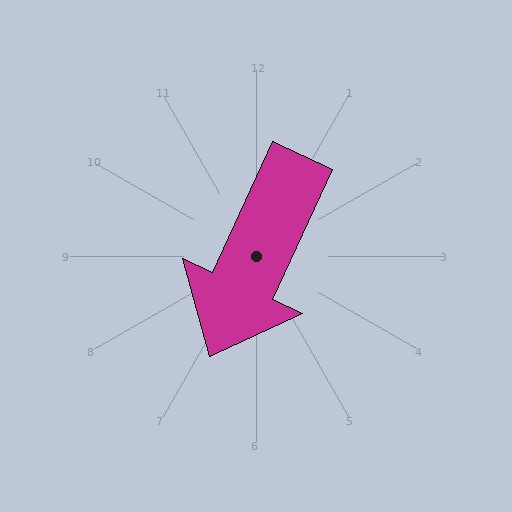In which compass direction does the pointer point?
Southwest.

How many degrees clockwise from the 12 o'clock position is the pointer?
Approximately 205 degrees.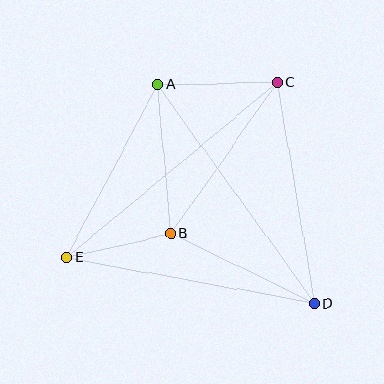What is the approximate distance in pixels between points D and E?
The distance between D and E is approximately 252 pixels.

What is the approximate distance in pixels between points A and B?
The distance between A and B is approximately 149 pixels.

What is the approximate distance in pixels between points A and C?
The distance between A and C is approximately 119 pixels.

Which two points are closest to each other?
Points B and E are closest to each other.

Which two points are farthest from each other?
Points C and E are farthest from each other.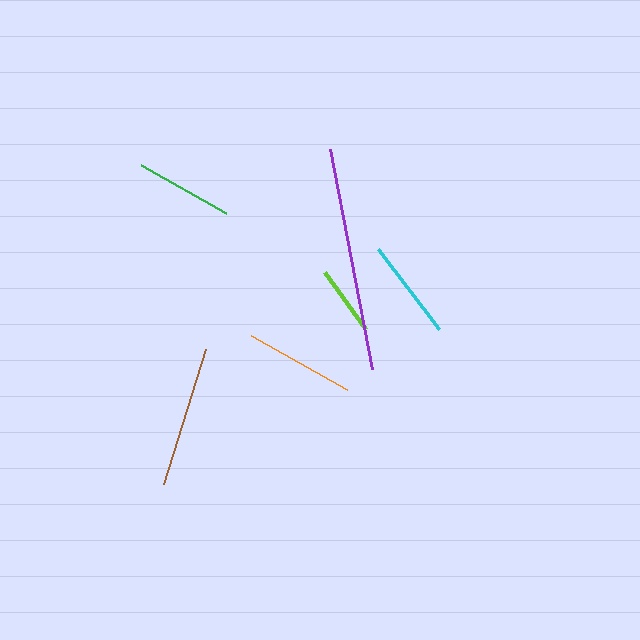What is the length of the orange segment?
The orange segment is approximately 110 pixels long.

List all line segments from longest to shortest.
From longest to shortest: purple, brown, orange, cyan, green, lime.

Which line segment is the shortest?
The lime line is the shortest at approximately 70 pixels.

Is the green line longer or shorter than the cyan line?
The cyan line is longer than the green line.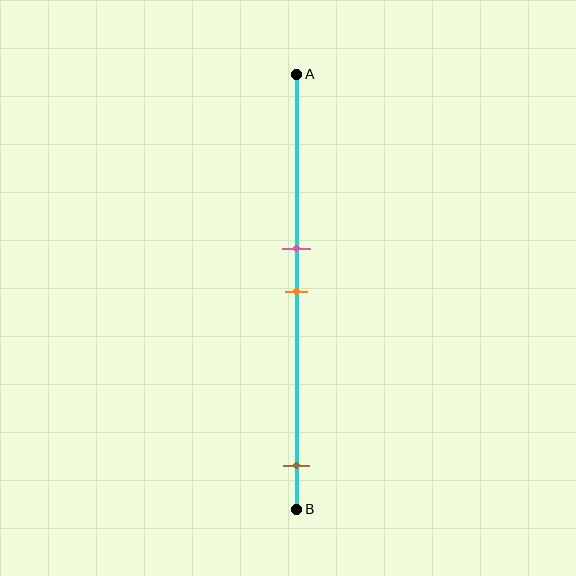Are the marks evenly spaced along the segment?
No, the marks are not evenly spaced.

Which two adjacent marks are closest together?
The pink and orange marks are the closest adjacent pair.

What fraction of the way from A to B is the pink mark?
The pink mark is approximately 40% (0.4) of the way from A to B.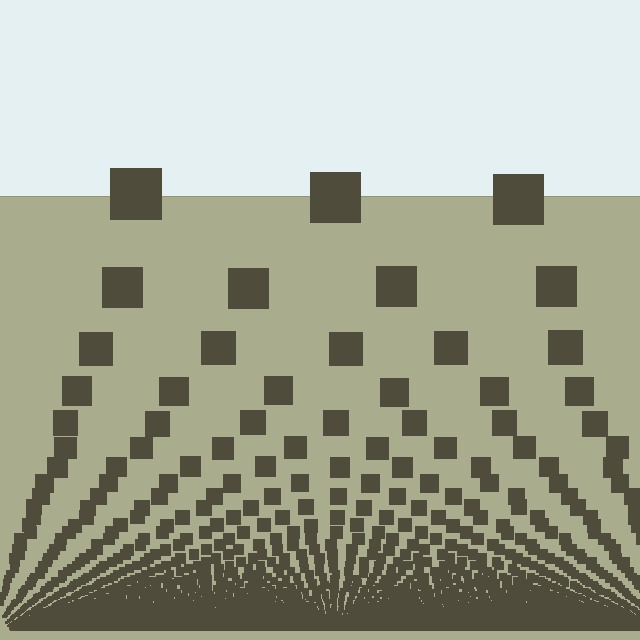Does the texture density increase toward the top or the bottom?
Density increases toward the bottom.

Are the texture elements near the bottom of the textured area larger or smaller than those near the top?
Smaller. The gradient is inverted — elements near the bottom are smaller and denser.